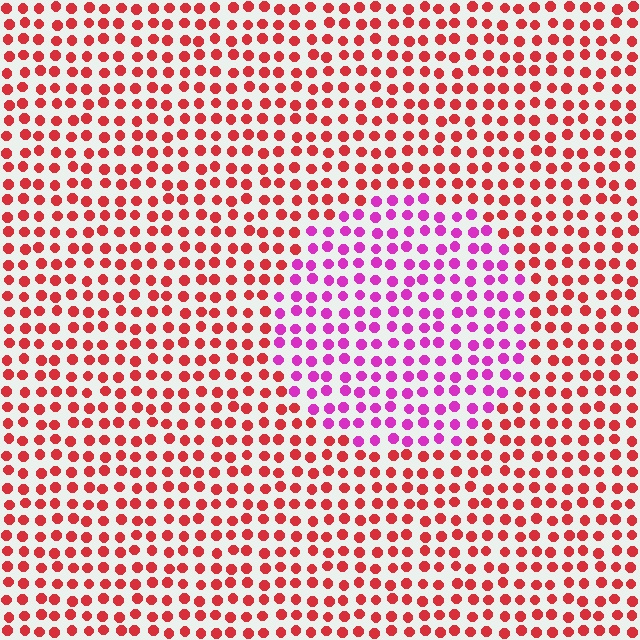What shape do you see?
I see a circle.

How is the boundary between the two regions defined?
The boundary is defined purely by a slight shift in hue (about 49 degrees). Spacing, size, and orientation are identical on both sides.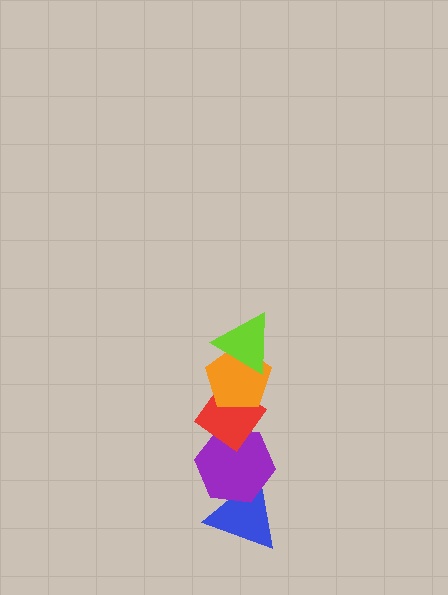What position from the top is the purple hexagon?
The purple hexagon is 4th from the top.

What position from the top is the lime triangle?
The lime triangle is 1st from the top.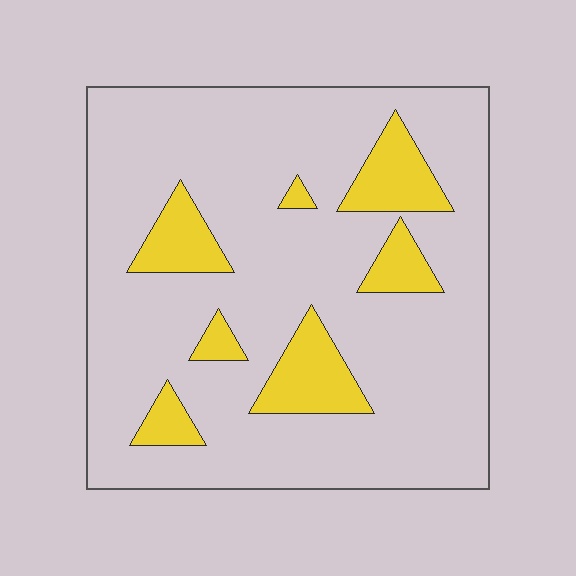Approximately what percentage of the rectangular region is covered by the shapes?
Approximately 15%.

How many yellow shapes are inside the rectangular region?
7.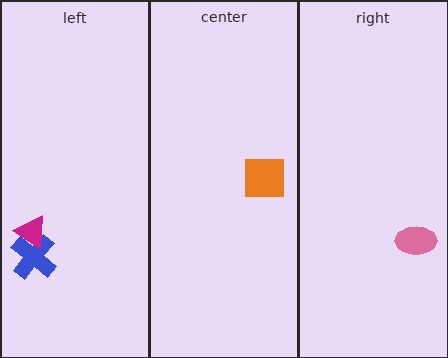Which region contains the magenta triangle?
The left region.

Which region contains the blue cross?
The left region.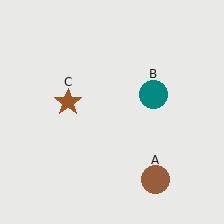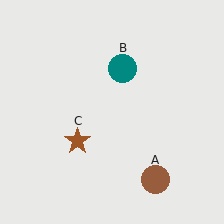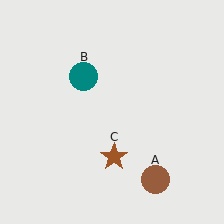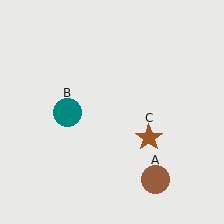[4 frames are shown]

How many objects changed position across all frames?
2 objects changed position: teal circle (object B), brown star (object C).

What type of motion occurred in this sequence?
The teal circle (object B), brown star (object C) rotated counterclockwise around the center of the scene.